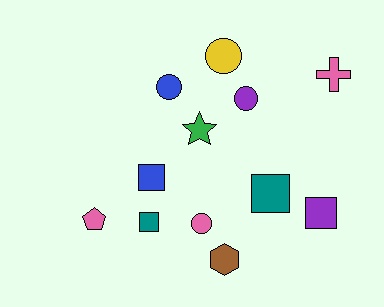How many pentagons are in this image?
There is 1 pentagon.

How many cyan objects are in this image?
There are no cyan objects.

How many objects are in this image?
There are 12 objects.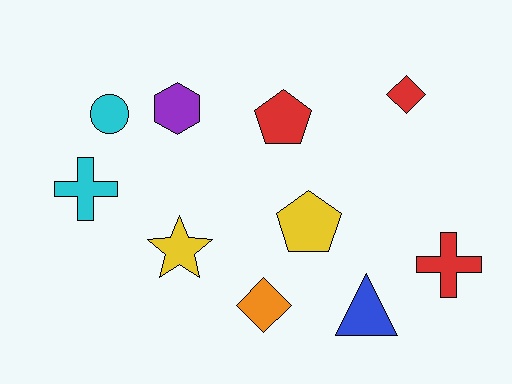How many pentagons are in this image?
There are 2 pentagons.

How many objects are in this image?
There are 10 objects.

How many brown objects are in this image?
There are no brown objects.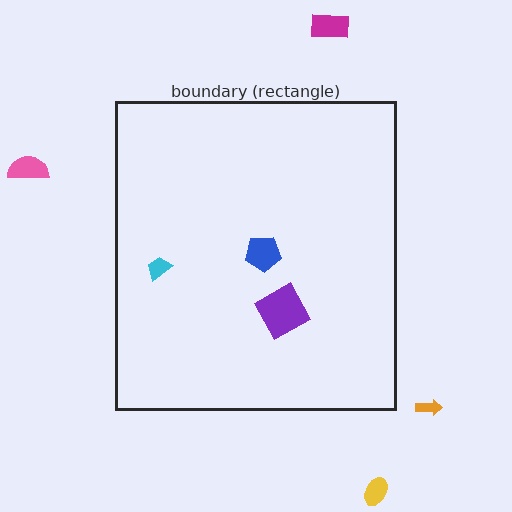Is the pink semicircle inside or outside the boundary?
Outside.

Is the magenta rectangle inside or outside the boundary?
Outside.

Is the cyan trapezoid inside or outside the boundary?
Inside.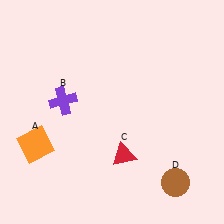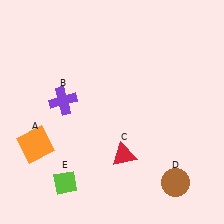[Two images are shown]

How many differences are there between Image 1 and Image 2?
There is 1 difference between the two images.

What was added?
A lime diamond (E) was added in Image 2.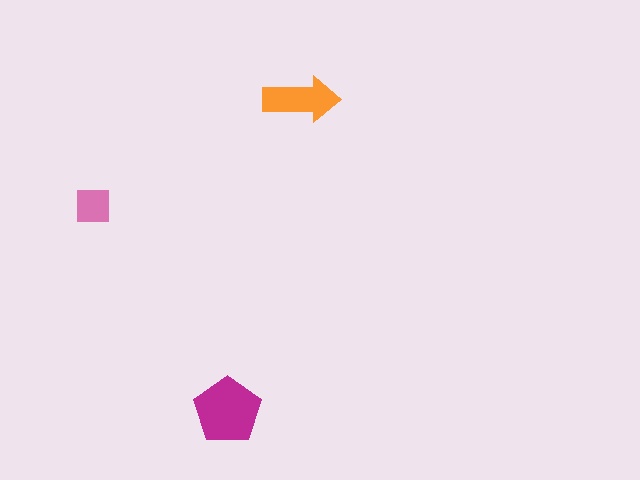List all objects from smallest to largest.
The pink square, the orange arrow, the magenta pentagon.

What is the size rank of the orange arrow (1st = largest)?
2nd.